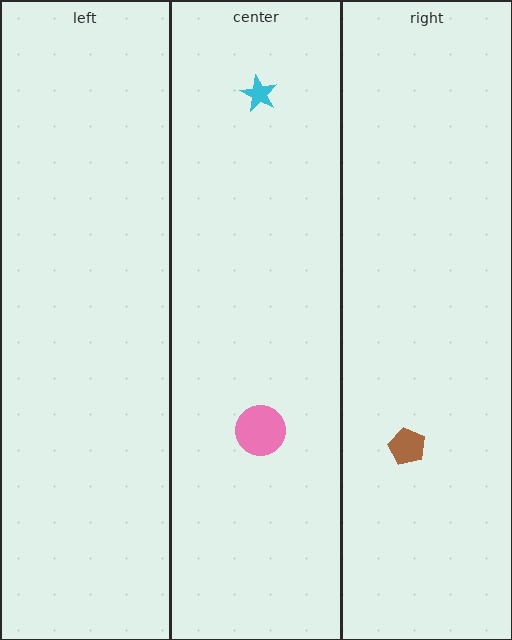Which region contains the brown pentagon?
The right region.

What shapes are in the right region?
The brown pentagon.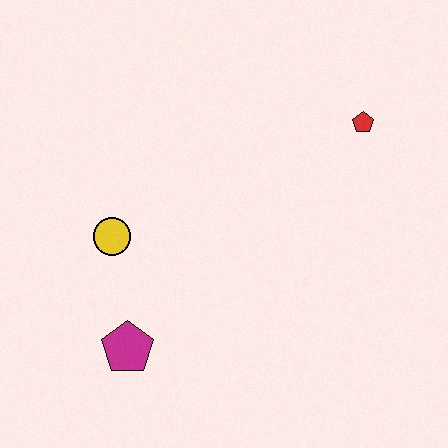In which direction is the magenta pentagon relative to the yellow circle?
The magenta pentagon is below the yellow circle.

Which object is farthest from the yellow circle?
The red pentagon is farthest from the yellow circle.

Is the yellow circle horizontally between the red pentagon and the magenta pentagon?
No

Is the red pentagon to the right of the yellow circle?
Yes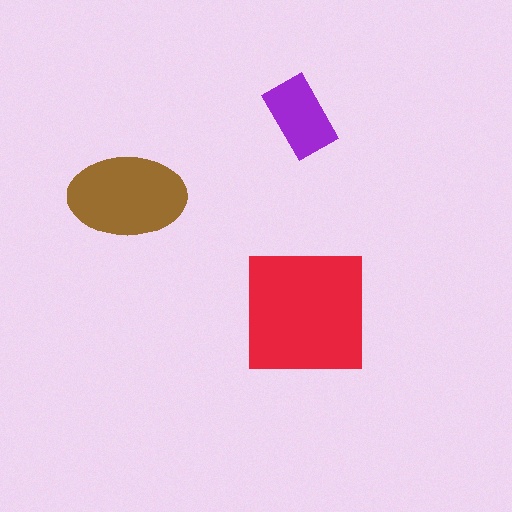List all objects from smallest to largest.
The purple rectangle, the brown ellipse, the red square.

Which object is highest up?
The purple rectangle is topmost.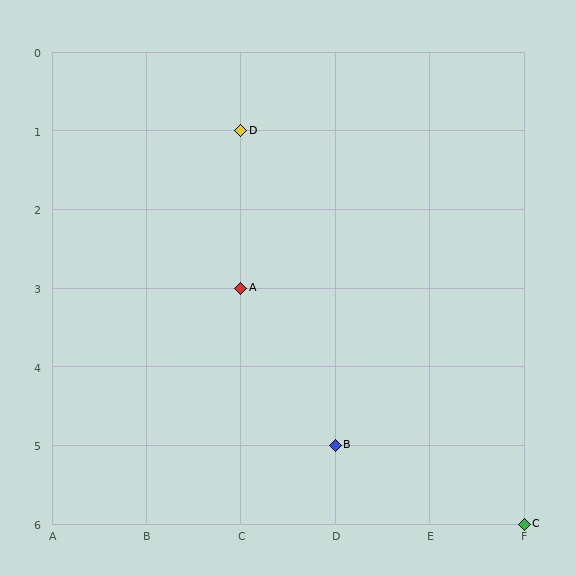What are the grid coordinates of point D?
Point D is at grid coordinates (C, 1).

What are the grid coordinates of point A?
Point A is at grid coordinates (C, 3).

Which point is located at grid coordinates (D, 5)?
Point B is at (D, 5).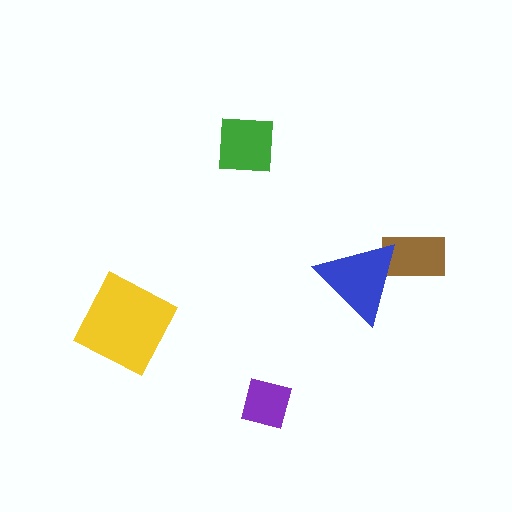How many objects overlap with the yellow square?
0 objects overlap with the yellow square.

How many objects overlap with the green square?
0 objects overlap with the green square.